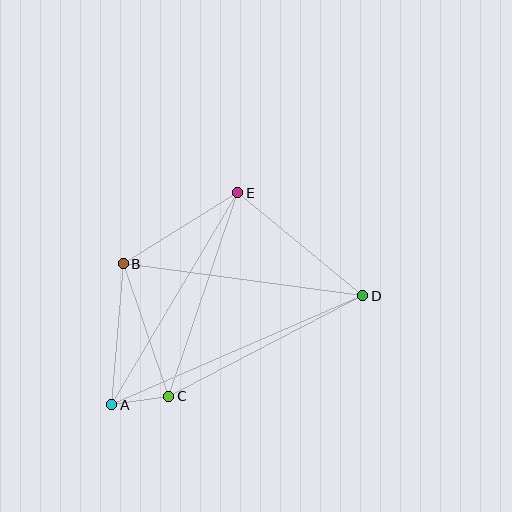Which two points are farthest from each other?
Points A and D are farthest from each other.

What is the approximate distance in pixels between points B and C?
The distance between B and C is approximately 140 pixels.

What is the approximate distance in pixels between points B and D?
The distance between B and D is approximately 242 pixels.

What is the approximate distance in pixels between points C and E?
The distance between C and E is approximately 215 pixels.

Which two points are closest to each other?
Points A and C are closest to each other.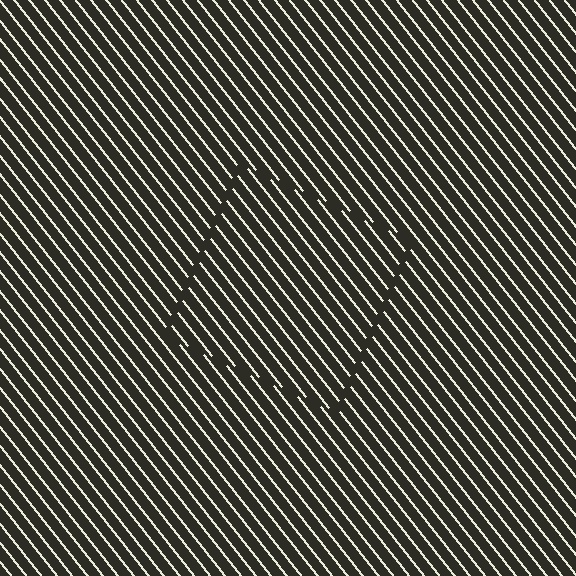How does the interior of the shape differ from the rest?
The interior of the shape contains the same grating, shifted by half a period — the contour is defined by the phase discontinuity where line-ends from the inner and outer gratings abut.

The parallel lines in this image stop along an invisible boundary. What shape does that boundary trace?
An illusory square. The interior of the shape contains the same grating, shifted by half a period — the contour is defined by the phase discontinuity where line-ends from the inner and outer gratings abut.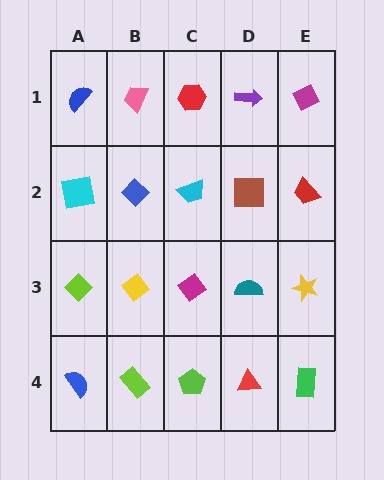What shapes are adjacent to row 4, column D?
A teal semicircle (row 3, column D), a lime pentagon (row 4, column C), a green rectangle (row 4, column E).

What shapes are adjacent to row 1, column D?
A brown square (row 2, column D), a red hexagon (row 1, column C), a magenta diamond (row 1, column E).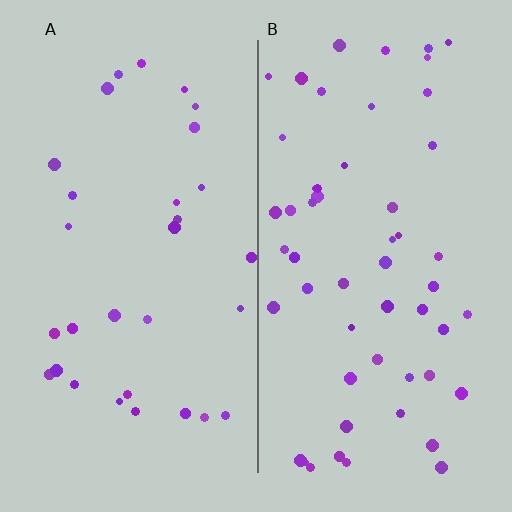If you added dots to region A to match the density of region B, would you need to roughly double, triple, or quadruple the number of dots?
Approximately double.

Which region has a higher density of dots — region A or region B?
B (the right).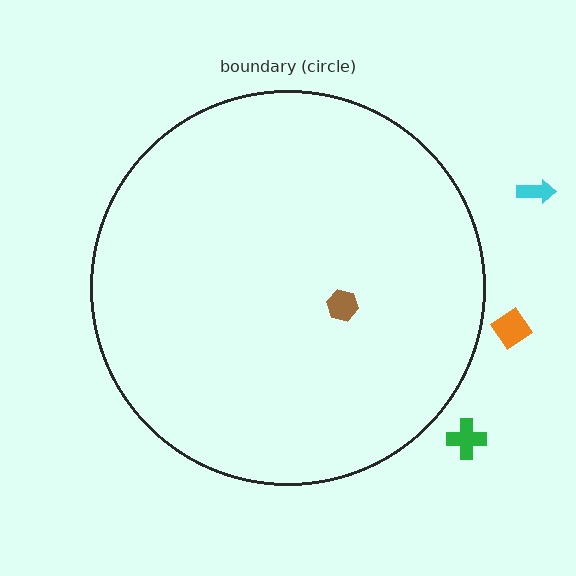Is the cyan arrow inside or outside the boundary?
Outside.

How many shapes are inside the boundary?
1 inside, 3 outside.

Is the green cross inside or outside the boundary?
Outside.